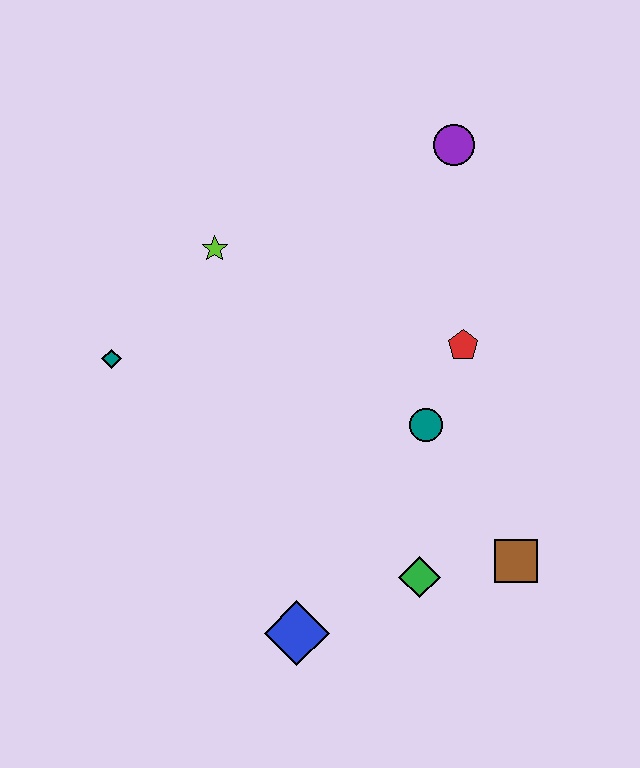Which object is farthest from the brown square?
The teal diamond is farthest from the brown square.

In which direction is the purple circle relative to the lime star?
The purple circle is to the right of the lime star.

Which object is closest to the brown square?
The green diamond is closest to the brown square.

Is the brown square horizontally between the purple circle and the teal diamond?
No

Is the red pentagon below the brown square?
No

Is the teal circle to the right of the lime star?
Yes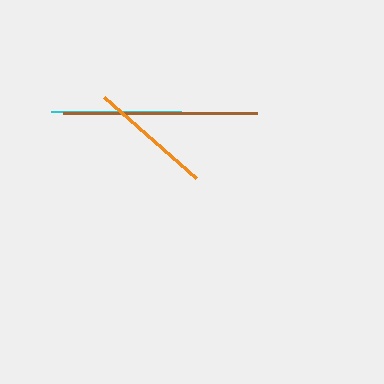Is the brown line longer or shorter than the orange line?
The brown line is longer than the orange line.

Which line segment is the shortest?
The orange line is the shortest at approximately 122 pixels.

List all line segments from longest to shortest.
From longest to shortest: brown, cyan, orange.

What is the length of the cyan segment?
The cyan segment is approximately 130 pixels long.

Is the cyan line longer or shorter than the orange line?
The cyan line is longer than the orange line.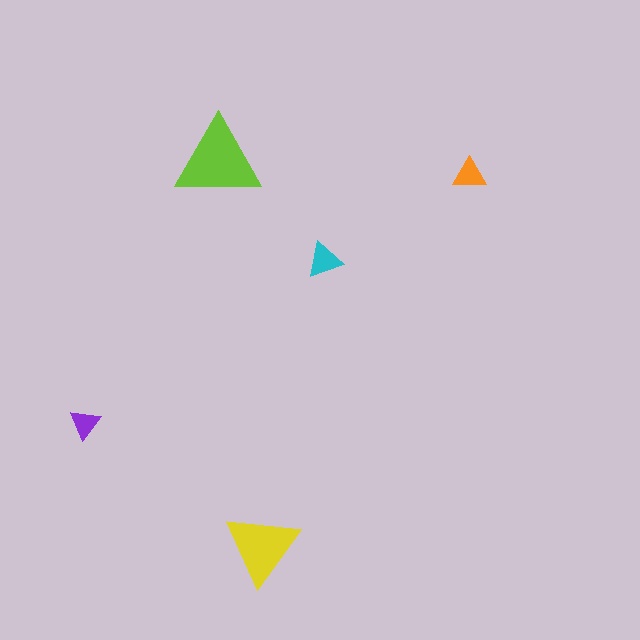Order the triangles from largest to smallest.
the lime one, the yellow one, the cyan one, the orange one, the purple one.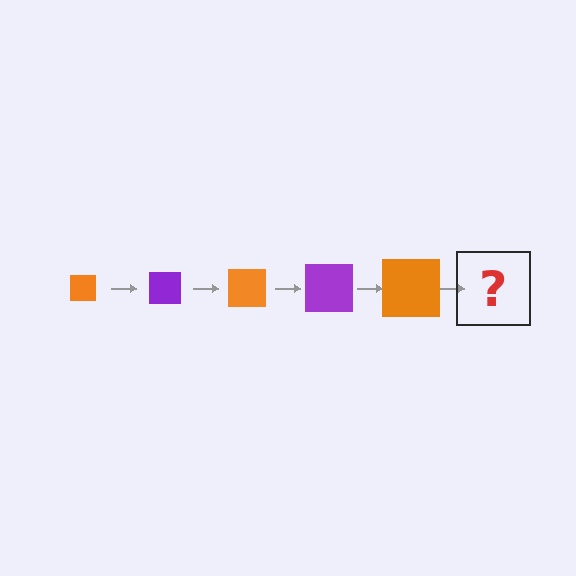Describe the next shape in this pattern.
It should be a purple square, larger than the previous one.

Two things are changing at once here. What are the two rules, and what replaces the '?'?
The two rules are that the square grows larger each step and the color cycles through orange and purple. The '?' should be a purple square, larger than the previous one.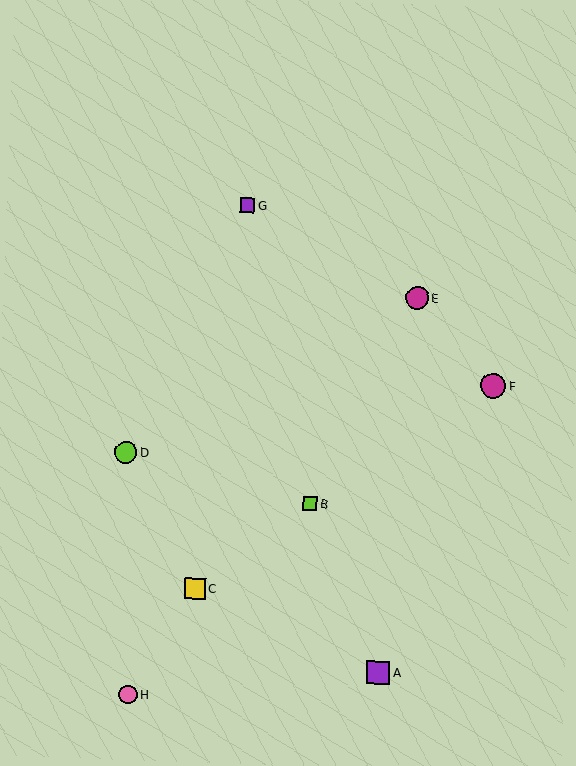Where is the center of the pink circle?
The center of the pink circle is at (128, 694).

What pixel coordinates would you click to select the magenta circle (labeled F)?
Click at (493, 386) to select the magenta circle F.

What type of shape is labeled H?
Shape H is a pink circle.